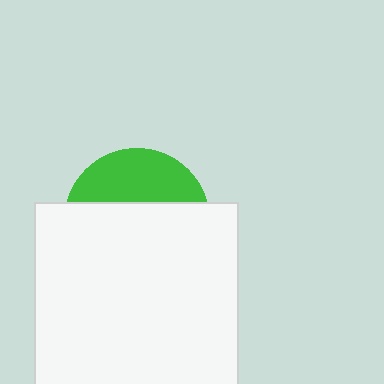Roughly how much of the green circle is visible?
A small part of it is visible (roughly 33%).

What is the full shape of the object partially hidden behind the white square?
The partially hidden object is a green circle.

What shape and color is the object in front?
The object in front is a white square.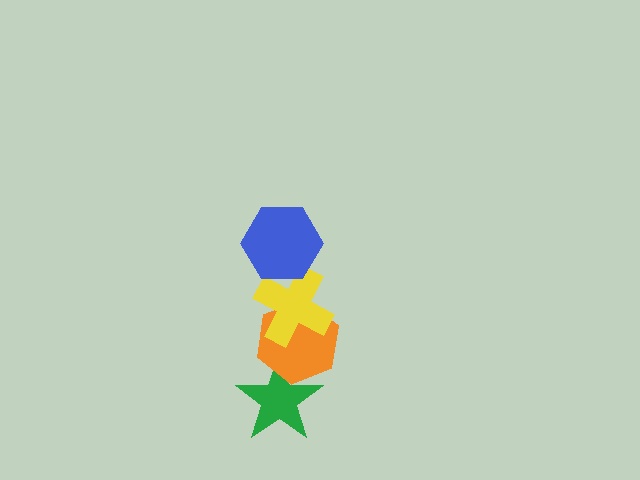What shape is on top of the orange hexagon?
The yellow cross is on top of the orange hexagon.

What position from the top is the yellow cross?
The yellow cross is 2nd from the top.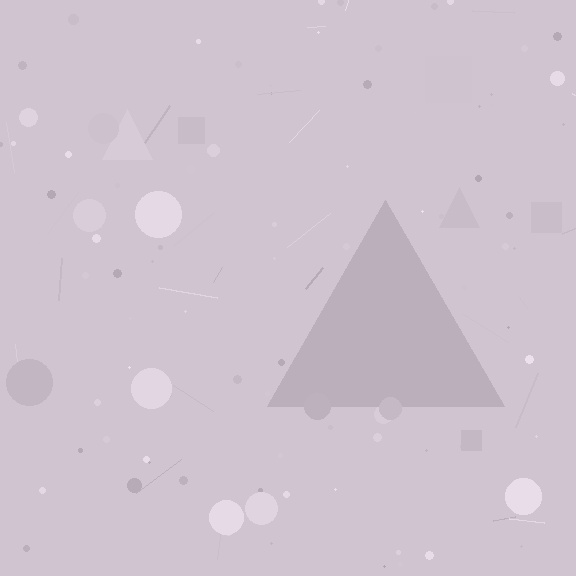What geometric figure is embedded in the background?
A triangle is embedded in the background.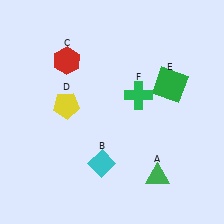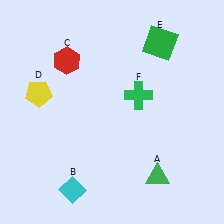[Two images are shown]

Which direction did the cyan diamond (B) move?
The cyan diamond (B) moved left.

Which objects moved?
The objects that moved are: the cyan diamond (B), the yellow pentagon (D), the green square (E).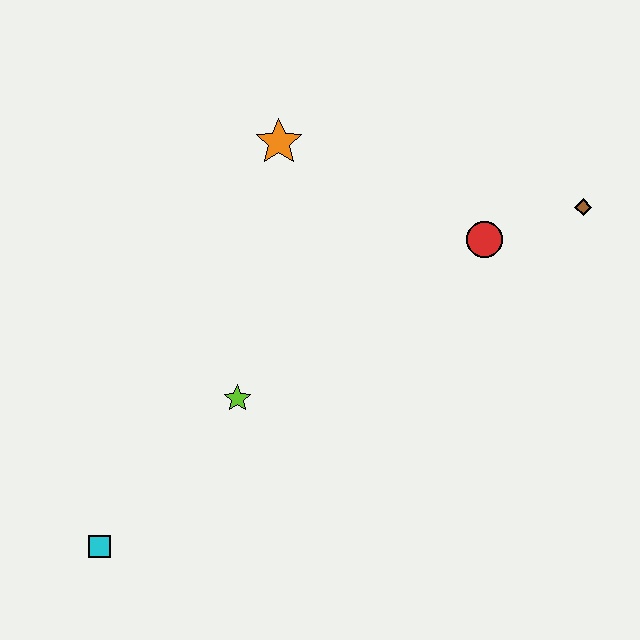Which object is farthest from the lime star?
The brown diamond is farthest from the lime star.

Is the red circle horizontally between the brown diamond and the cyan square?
Yes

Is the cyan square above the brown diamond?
No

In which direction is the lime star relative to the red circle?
The lime star is to the left of the red circle.